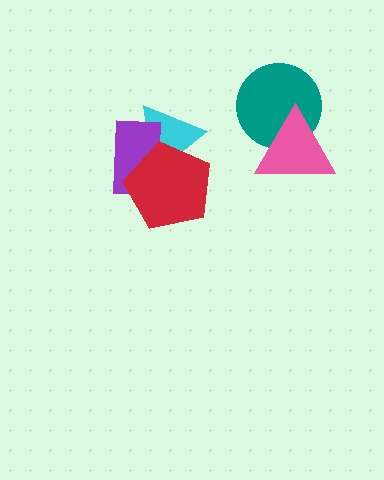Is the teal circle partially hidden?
Yes, it is partially covered by another shape.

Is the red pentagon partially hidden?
No, no other shape covers it.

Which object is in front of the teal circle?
The pink triangle is in front of the teal circle.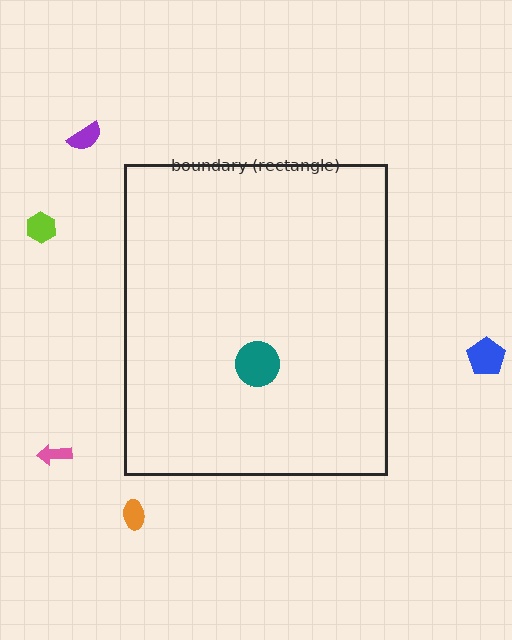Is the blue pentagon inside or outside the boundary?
Outside.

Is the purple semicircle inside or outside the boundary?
Outside.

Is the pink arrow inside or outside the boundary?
Outside.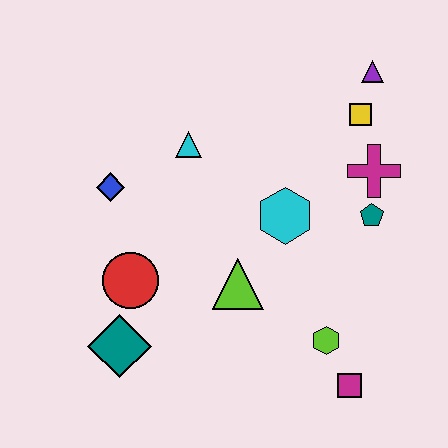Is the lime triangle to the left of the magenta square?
Yes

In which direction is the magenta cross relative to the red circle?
The magenta cross is to the right of the red circle.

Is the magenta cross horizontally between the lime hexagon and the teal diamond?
No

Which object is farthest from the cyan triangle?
The magenta square is farthest from the cyan triangle.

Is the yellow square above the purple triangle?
No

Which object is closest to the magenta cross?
The teal pentagon is closest to the magenta cross.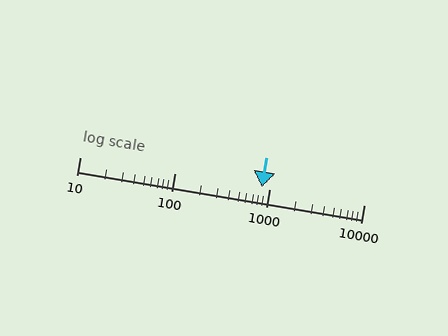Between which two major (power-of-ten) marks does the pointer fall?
The pointer is between 100 and 1000.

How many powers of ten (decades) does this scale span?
The scale spans 3 decades, from 10 to 10000.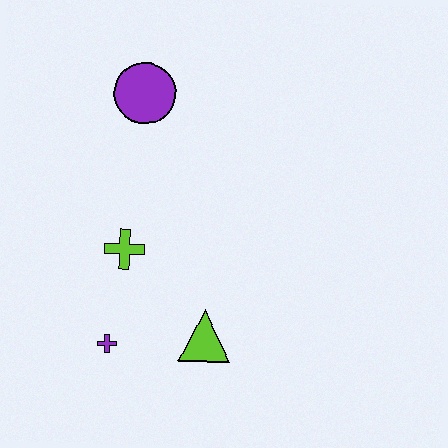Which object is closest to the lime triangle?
The purple cross is closest to the lime triangle.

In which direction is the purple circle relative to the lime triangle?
The purple circle is above the lime triangle.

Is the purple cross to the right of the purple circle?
No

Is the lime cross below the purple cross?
No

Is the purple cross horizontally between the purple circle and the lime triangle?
No